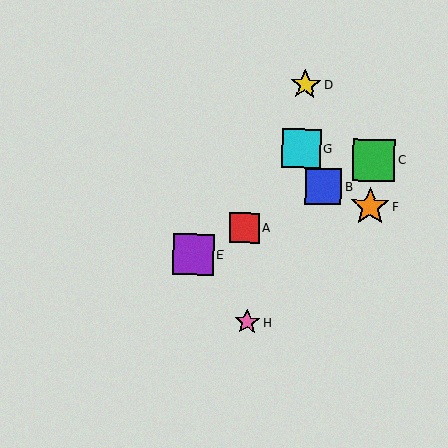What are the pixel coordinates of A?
Object A is at (244, 228).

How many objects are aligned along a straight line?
4 objects (A, B, C, E) are aligned along a straight line.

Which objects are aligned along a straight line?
Objects A, B, C, E are aligned along a straight line.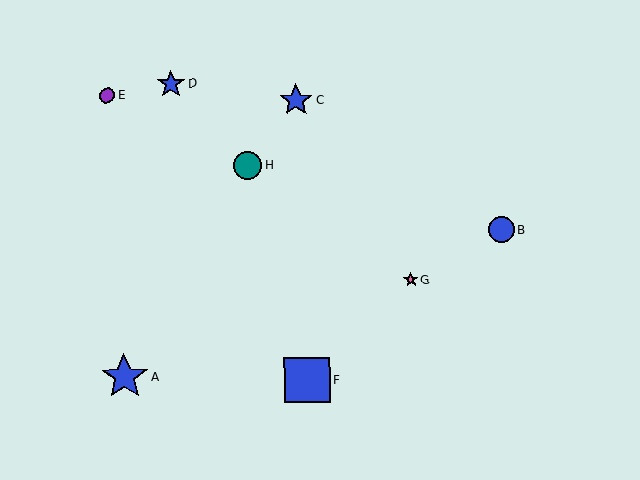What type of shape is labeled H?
Shape H is a teal circle.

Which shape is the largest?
The blue star (labeled A) is the largest.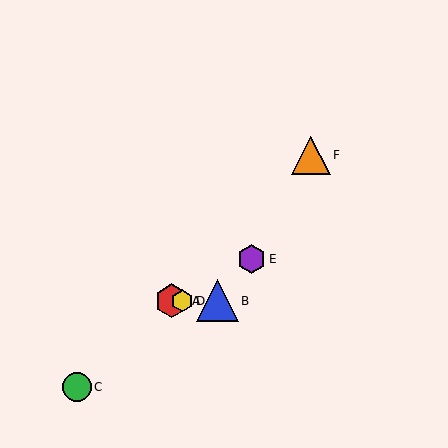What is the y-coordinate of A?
Object A is at y≈301.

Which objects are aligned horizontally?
Objects A, B, D are aligned horizontally.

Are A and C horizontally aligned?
No, A is at y≈301 and C is at y≈387.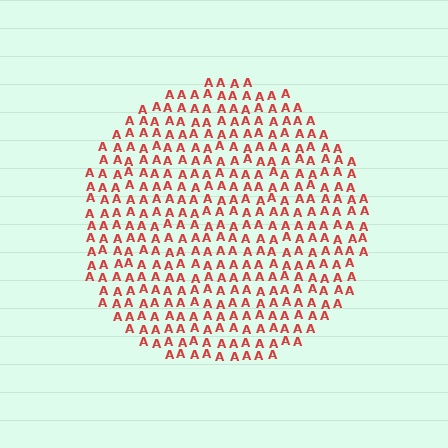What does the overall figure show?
The overall figure shows a circle.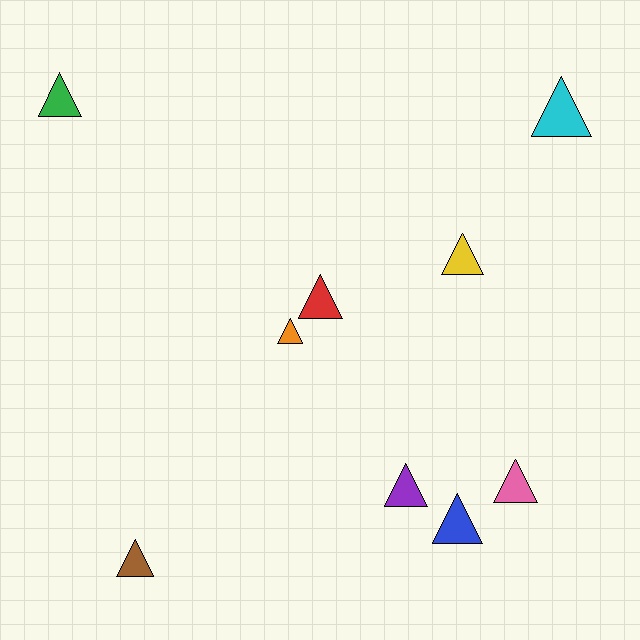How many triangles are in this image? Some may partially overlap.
There are 9 triangles.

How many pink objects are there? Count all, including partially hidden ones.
There is 1 pink object.